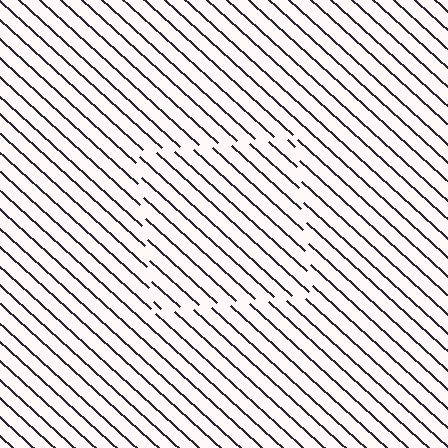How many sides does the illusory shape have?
4 sides — the line-ends trace a square.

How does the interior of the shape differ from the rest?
The interior of the shape contains the same grating, shifted by half a period — the contour is defined by the phase discontinuity where line-ends from the inner and outer gratings abut.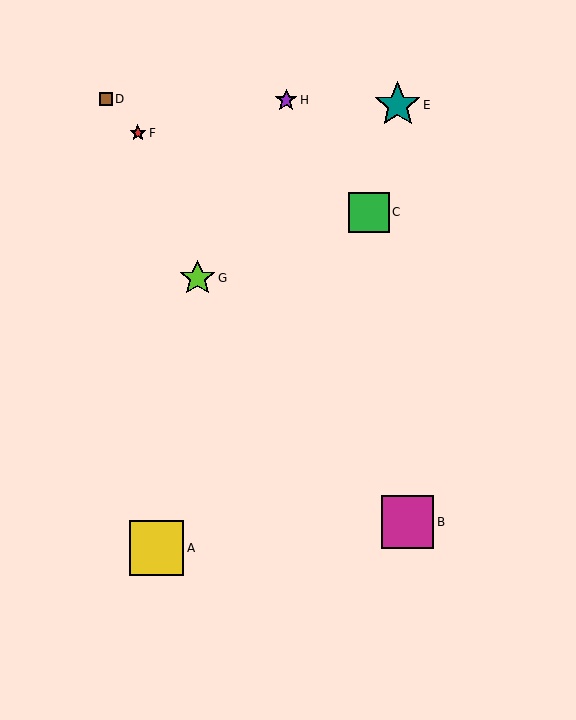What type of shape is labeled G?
Shape G is a lime star.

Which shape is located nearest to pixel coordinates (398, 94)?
The teal star (labeled E) at (398, 105) is nearest to that location.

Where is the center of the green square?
The center of the green square is at (369, 212).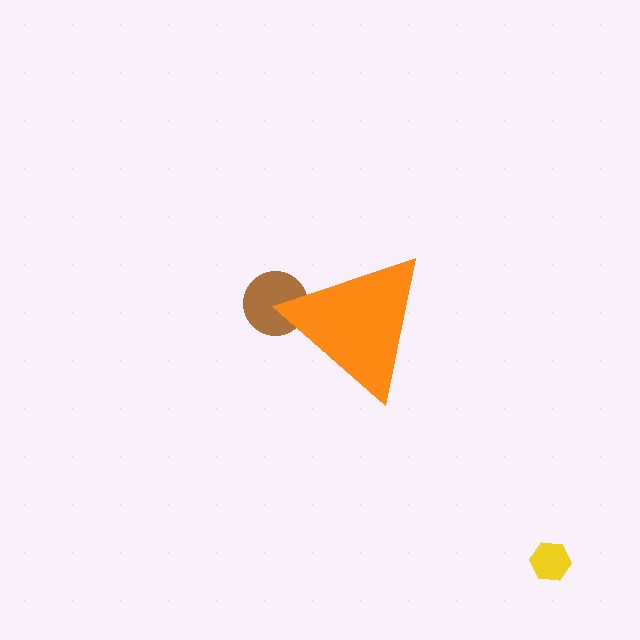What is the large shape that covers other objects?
An orange triangle.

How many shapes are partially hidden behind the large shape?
2 shapes are partially hidden.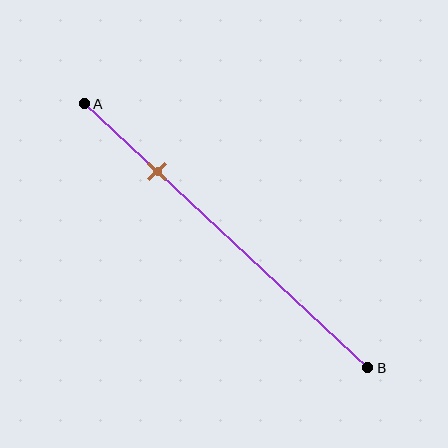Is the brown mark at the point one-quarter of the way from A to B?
Yes, the mark is approximately at the one-quarter point.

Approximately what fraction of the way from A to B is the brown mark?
The brown mark is approximately 25% of the way from A to B.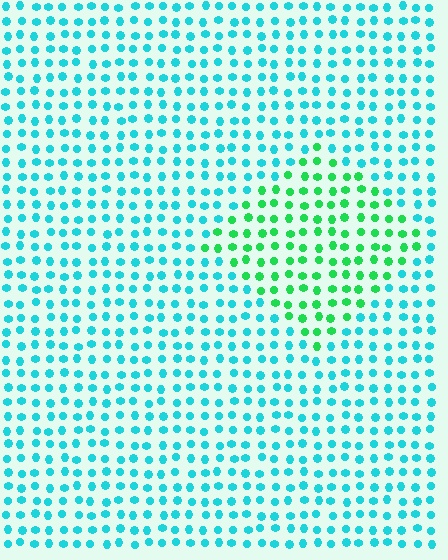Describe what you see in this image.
The image is filled with small cyan elements in a uniform arrangement. A diamond-shaped region is visible where the elements are tinted to a slightly different hue, forming a subtle color boundary.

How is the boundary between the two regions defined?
The boundary is defined purely by a slight shift in hue (about 47 degrees). Spacing, size, and orientation are identical on both sides.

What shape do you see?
I see a diamond.